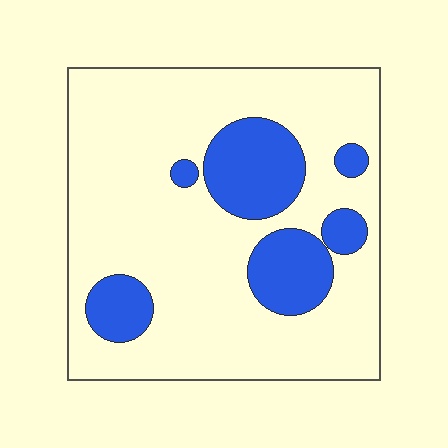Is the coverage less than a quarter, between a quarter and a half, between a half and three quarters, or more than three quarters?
Less than a quarter.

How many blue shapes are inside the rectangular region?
6.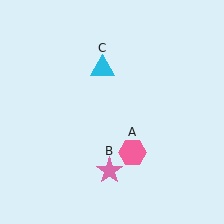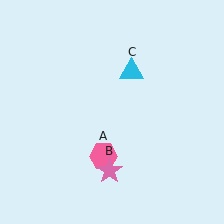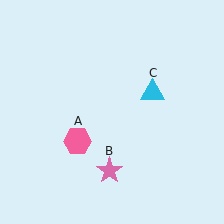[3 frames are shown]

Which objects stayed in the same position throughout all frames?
Pink star (object B) remained stationary.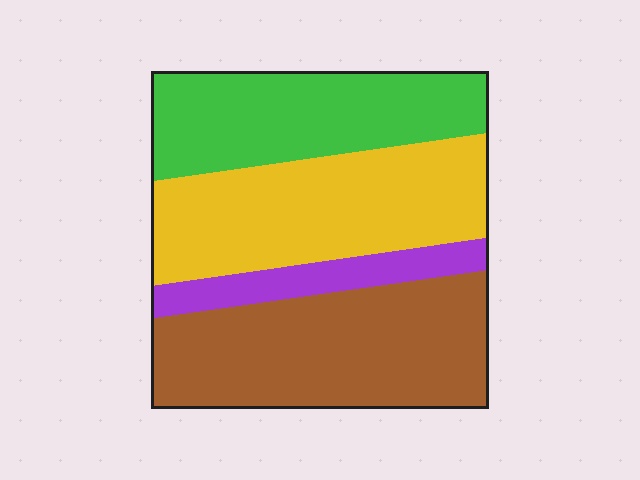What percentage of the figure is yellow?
Yellow covers 31% of the figure.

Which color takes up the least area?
Purple, at roughly 10%.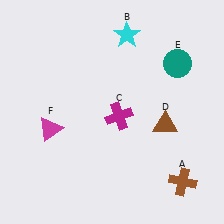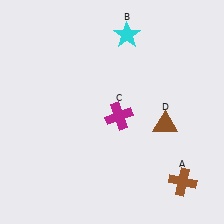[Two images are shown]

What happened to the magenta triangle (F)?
The magenta triangle (F) was removed in Image 2. It was in the bottom-left area of Image 1.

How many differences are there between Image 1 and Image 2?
There are 2 differences between the two images.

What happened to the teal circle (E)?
The teal circle (E) was removed in Image 2. It was in the top-right area of Image 1.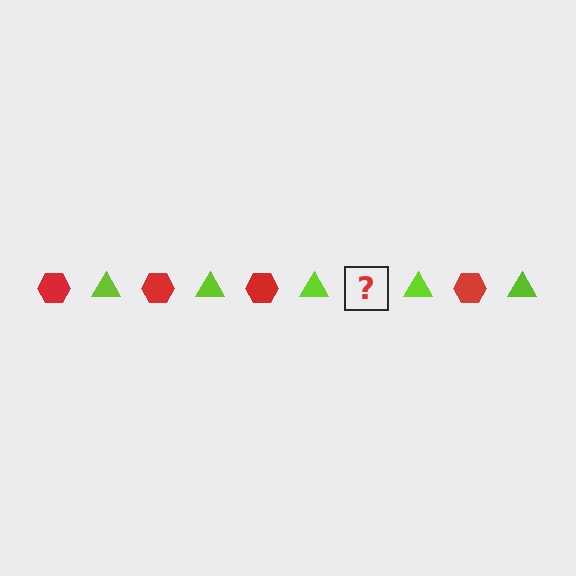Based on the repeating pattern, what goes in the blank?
The blank should be a red hexagon.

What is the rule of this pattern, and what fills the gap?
The rule is that the pattern alternates between red hexagon and lime triangle. The gap should be filled with a red hexagon.